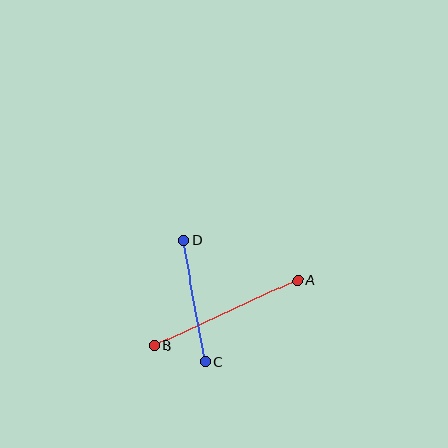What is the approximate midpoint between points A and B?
The midpoint is at approximately (226, 313) pixels.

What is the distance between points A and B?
The distance is approximately 158 pixels.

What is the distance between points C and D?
The distance is approximately 124 pixels.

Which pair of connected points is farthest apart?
Points A and B are farthest apart.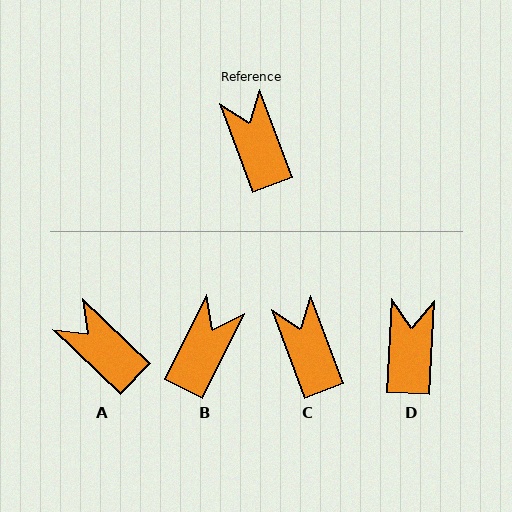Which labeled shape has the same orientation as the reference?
C.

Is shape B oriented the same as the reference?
No, it is off by about 47 degrees.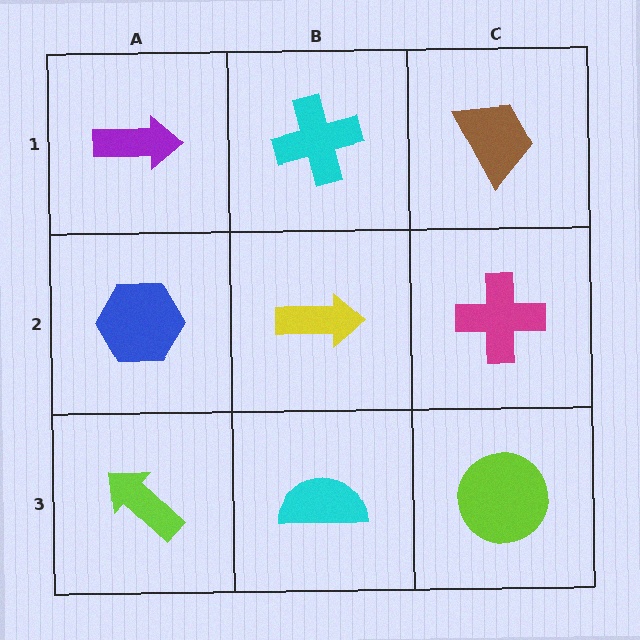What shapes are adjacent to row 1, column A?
A blue hexagon (row 2, column A), a cyan cross (row 1, column B).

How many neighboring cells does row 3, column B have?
3.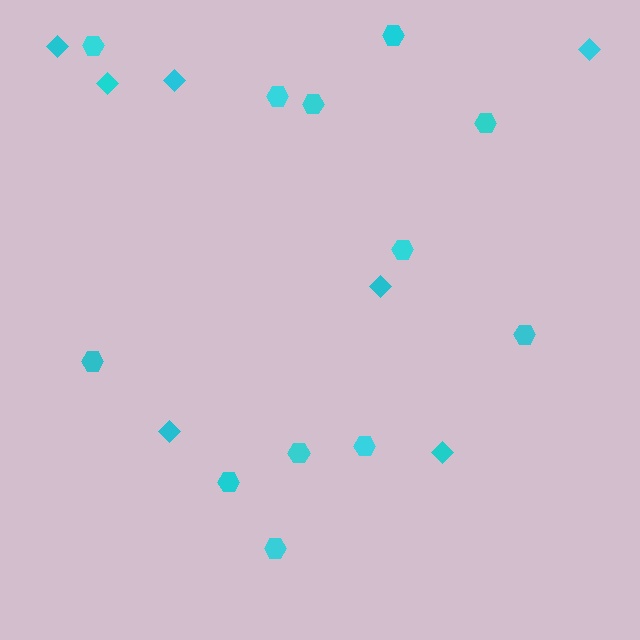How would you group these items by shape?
There are 2 groups: one group of diamonds (7) and one group of hexagons (12).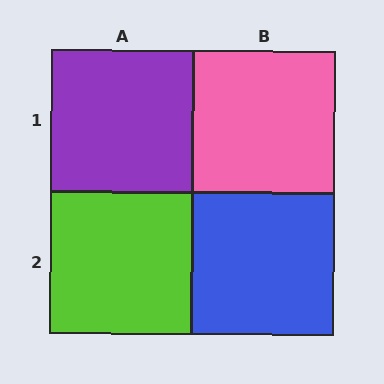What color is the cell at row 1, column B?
Pink.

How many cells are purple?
1 cell is purple.